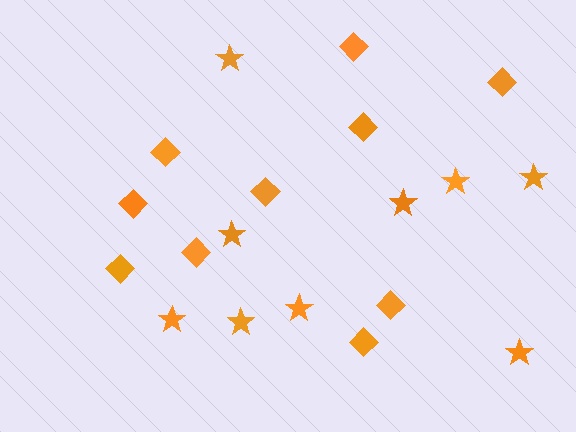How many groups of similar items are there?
There are 2 groups: one group of diamonds (10) and one group of stars (9).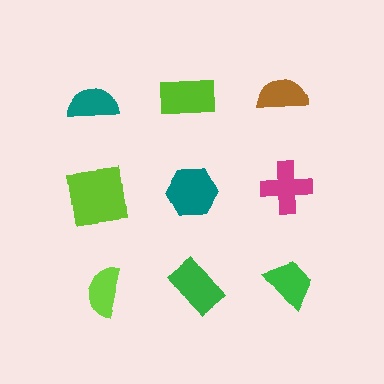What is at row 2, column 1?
A lime square.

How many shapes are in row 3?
3 shapes.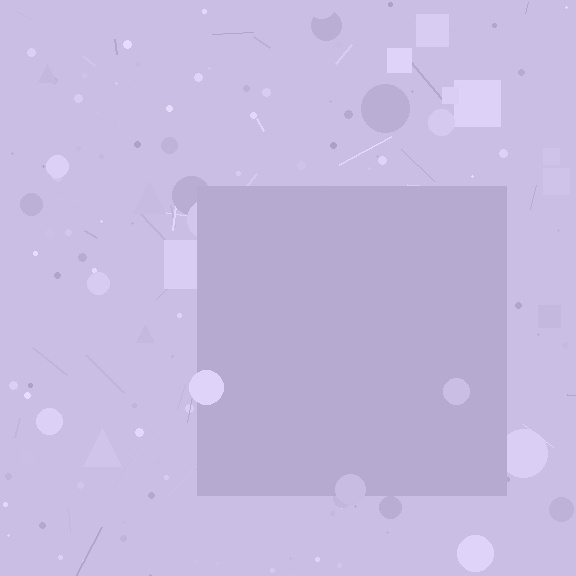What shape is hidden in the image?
A square is hidden in the image.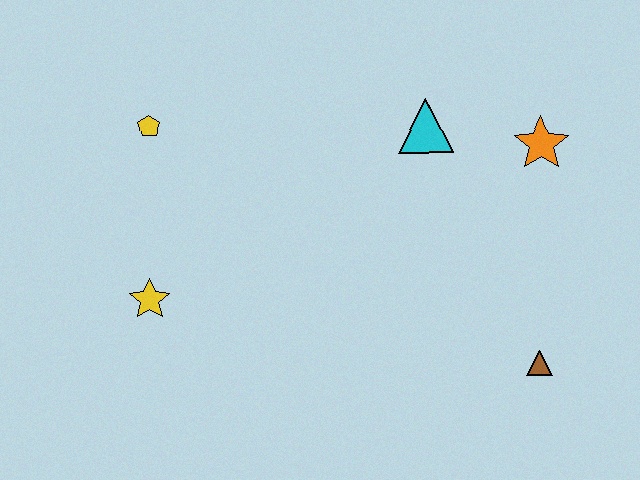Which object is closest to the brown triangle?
The orange star is closest to the brown triangle.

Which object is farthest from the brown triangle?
The yellow pentagon is farthest from the brown triangle.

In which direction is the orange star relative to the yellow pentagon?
The orange star is to the right of the yellow pentagon.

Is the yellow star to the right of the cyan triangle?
No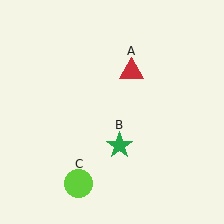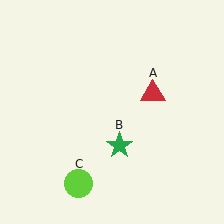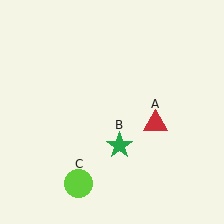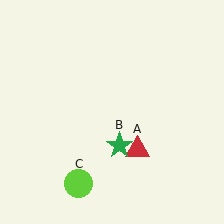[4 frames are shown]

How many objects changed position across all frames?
1 object changed position: red triangle (object A).